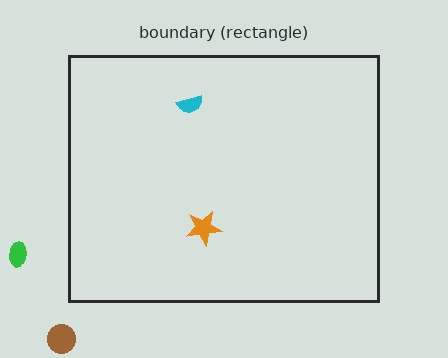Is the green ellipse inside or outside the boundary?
Outside.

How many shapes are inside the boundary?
2 inside, 2 outside.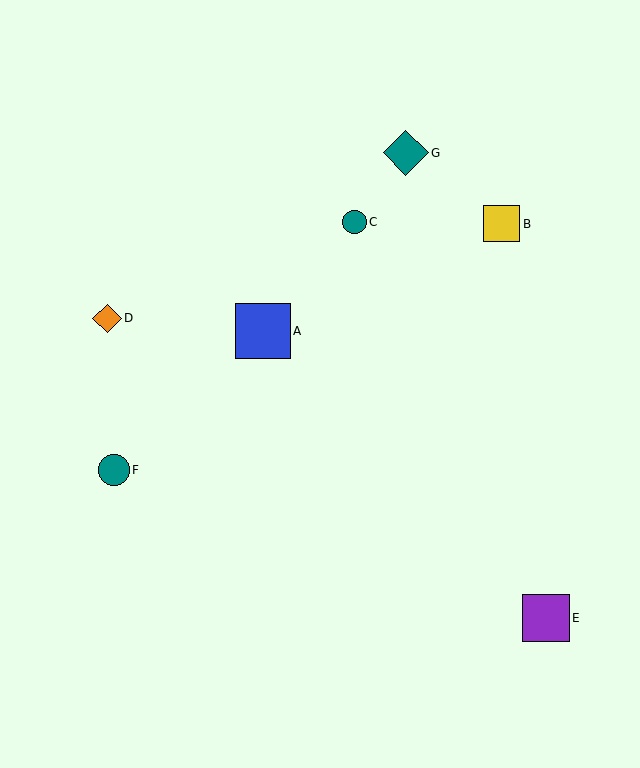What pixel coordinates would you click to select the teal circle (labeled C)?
Click at (354, 222) to select the teal circle C.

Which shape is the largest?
The blue square (labeled A) is the largest.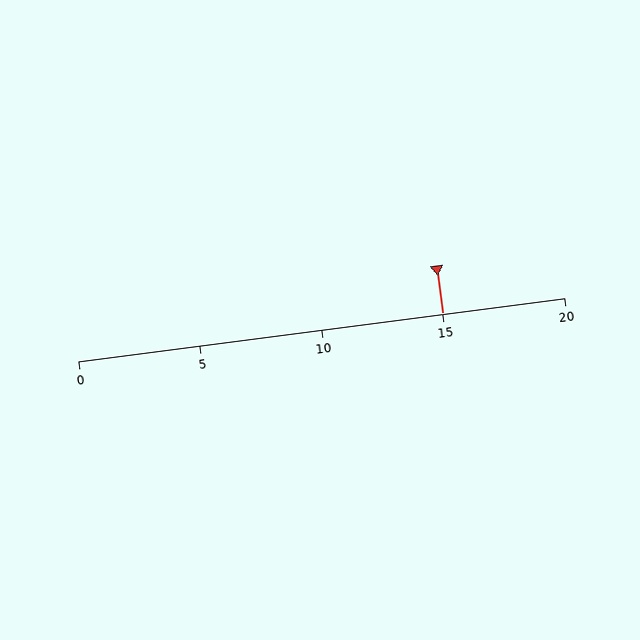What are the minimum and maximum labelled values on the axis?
The axis runs from 0 to 20.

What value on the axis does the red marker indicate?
The marker indicates approximately 15.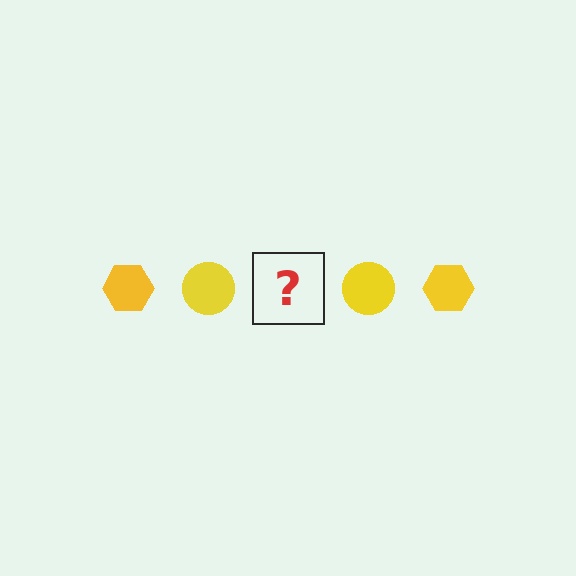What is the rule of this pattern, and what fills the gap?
The rule is that the pattern cycles through hexagon, circle shapes in yellow. The gap should be filled with a yellow hexagon.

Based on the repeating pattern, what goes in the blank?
The blank should be a yellow hexagon.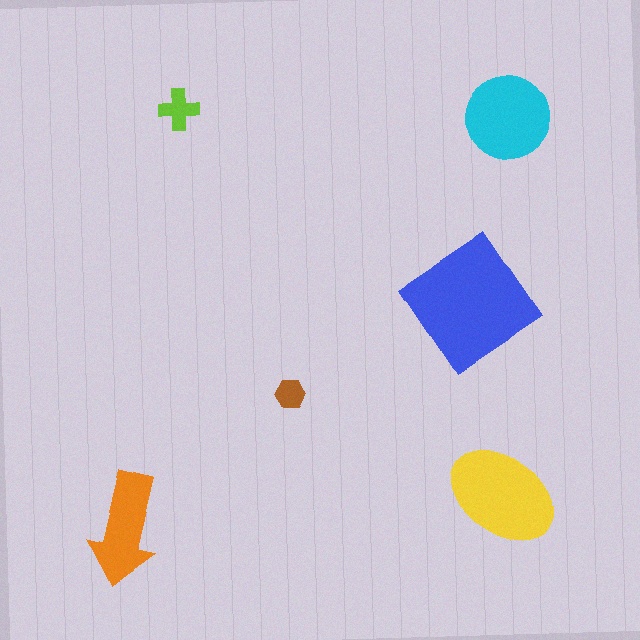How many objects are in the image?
There are 6 objects in the image.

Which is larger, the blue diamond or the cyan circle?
The blue diamond.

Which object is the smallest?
The brown hexagon.